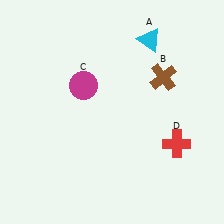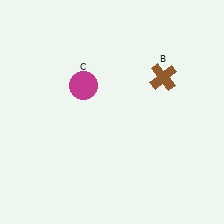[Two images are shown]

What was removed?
The cyan triangle (A), the red cross (D) were removed in Image 2.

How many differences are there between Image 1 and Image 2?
There are 2 differences between the two images.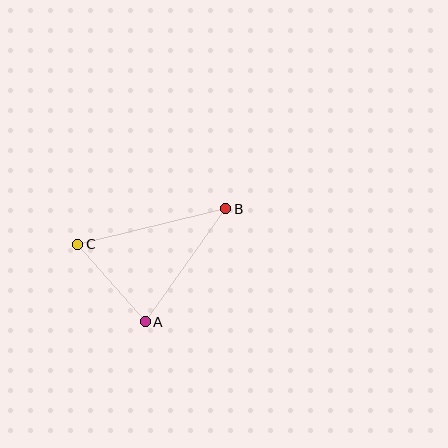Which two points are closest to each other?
Points A and C are closest to each other.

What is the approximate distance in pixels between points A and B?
The distance between A and B is approximately 139 pixels.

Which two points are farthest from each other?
Points B and C are farthest from each other.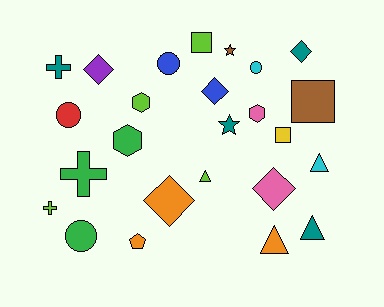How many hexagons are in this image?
There are 3 hexagons.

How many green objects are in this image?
There are 3 green objects.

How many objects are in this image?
There are 25 objects.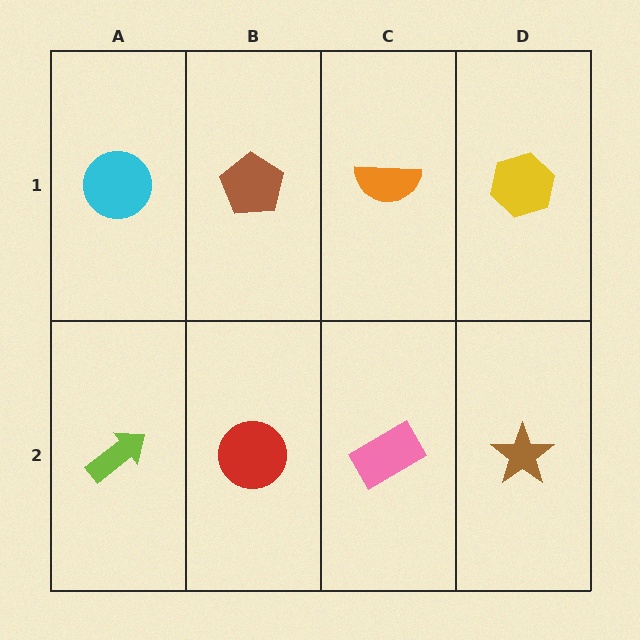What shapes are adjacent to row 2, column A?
A cyan circle (row 1, column A), a red circle (row 2, column B).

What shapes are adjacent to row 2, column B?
A brown pentagon (row 1, column B), a lime arrow (row 2, column A), a pink rectangle (row 2, column C).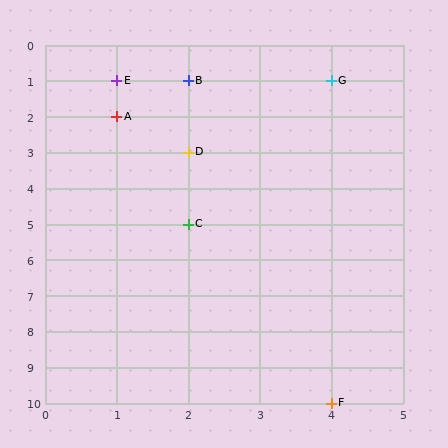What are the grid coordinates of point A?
Point A is at grid coordinates (1, 2).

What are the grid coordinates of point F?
Point F is at grid coordinates (4, 10).